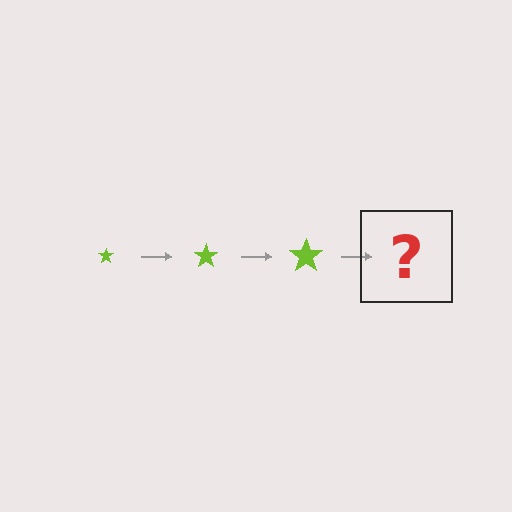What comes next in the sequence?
The next element should be a lime star, larger than the previous one.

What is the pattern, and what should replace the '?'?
The pattern is that the star gets progressively larger each step. The '?' should be a lime star, larger than the previous one.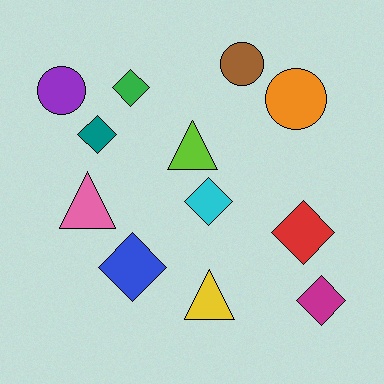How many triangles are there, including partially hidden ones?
There are 3 triangles.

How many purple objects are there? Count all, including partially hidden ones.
There is 1 purple object.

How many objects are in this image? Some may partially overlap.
There are 12 objects.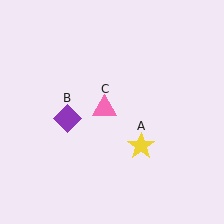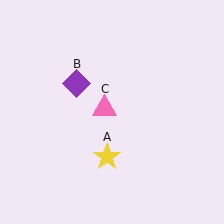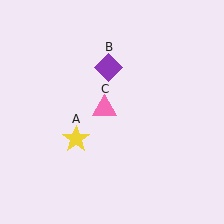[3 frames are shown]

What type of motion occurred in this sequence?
The yellow star (object A), purple diamond (object B) rotated clockwise around the center of the scene.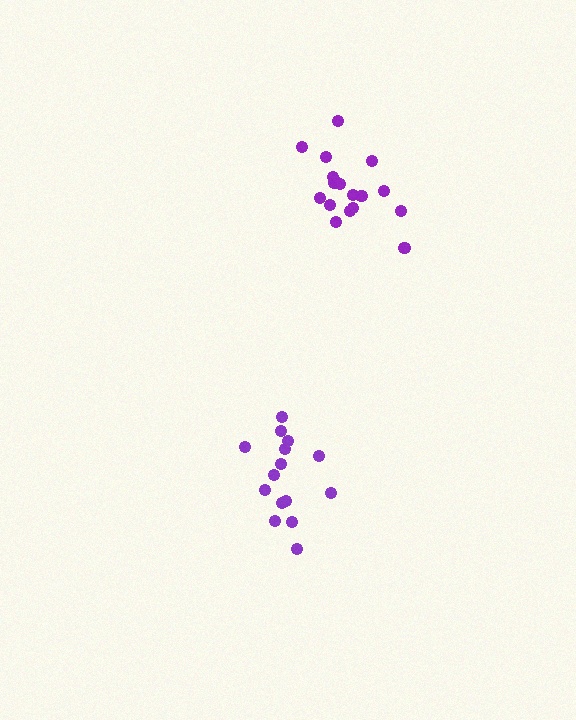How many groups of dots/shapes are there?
There are 2 groups.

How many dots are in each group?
Group 1: 18 dots, Group 2: 15 dots (33 total).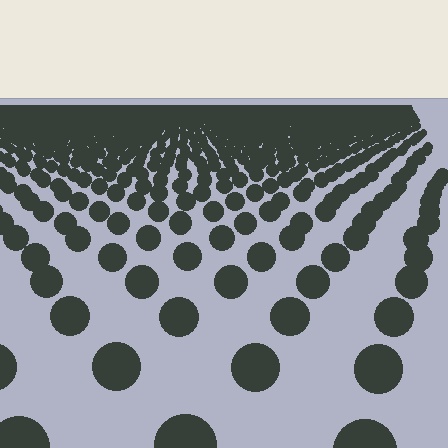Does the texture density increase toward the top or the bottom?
Density increases toward the top.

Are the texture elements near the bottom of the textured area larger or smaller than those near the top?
Larger. Near the bottom, elements are closer to the viewer and appear at a bigger on-screen size.